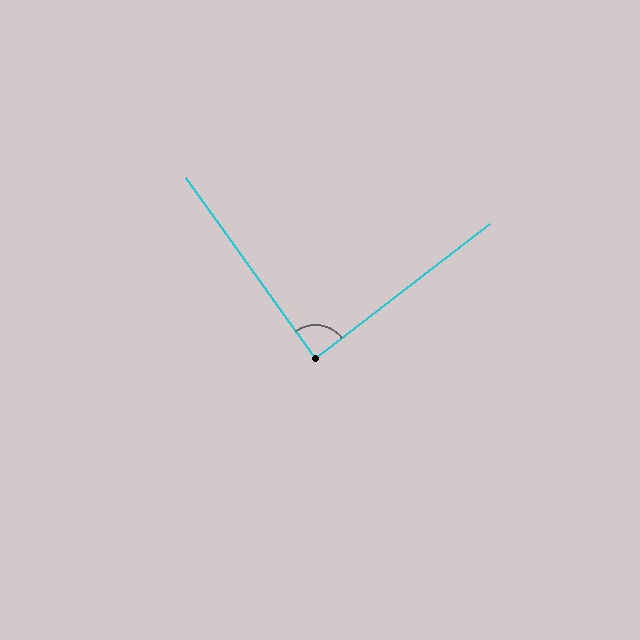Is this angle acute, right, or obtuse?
It is approximately a right angle.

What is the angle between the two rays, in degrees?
Approximately 88 degrees.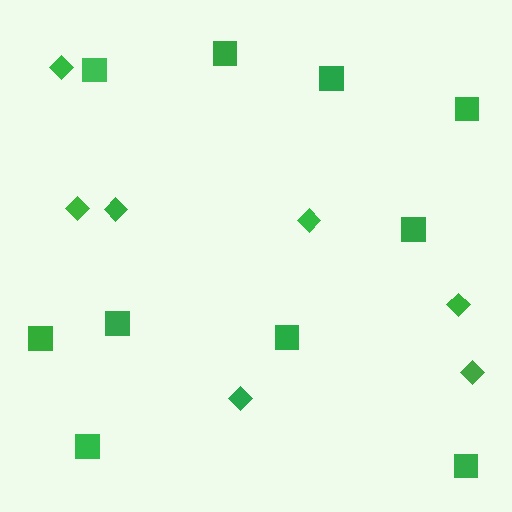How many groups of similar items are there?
There are 2 groups: one group of diamonds (7) and one group of squares (10).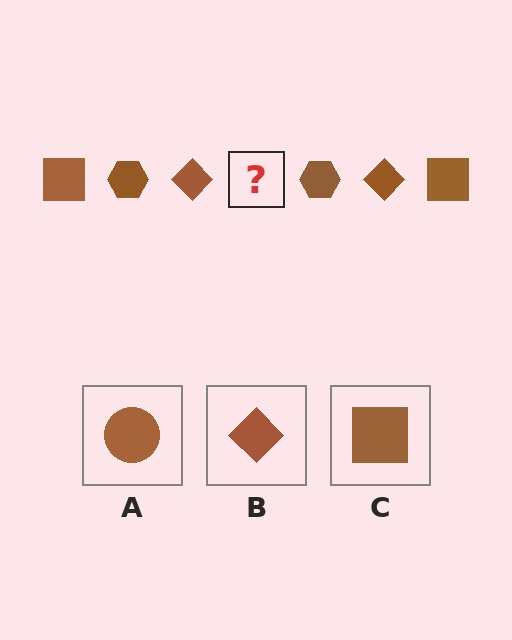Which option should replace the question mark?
Option C.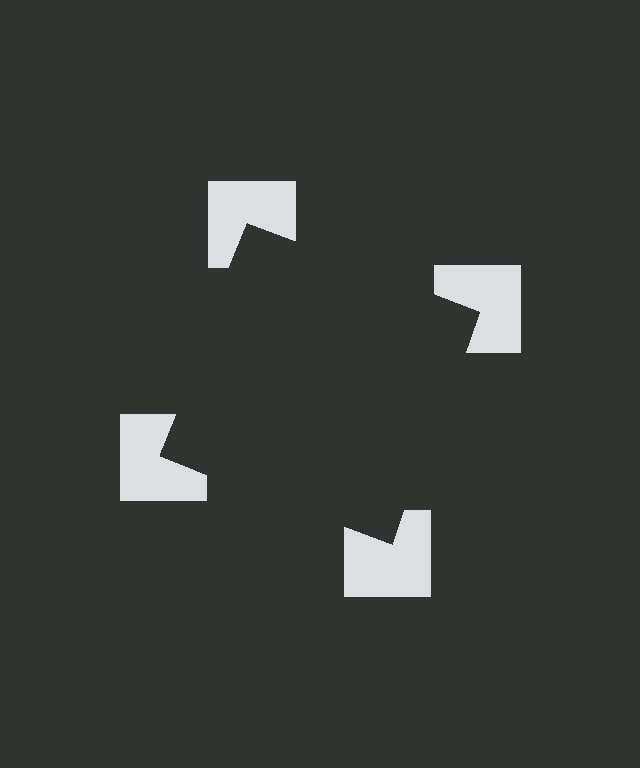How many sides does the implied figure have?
4 sides.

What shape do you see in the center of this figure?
An illusory square — its edges are inferred from the aligned wedge cuts in the notched squares, not physically drawn.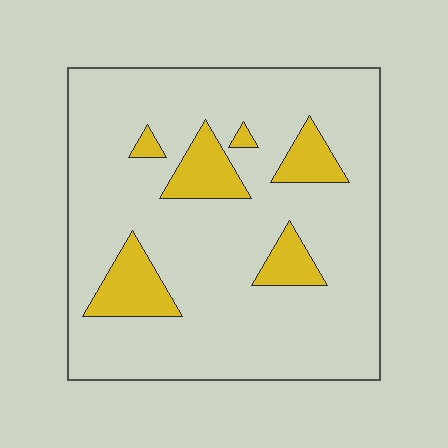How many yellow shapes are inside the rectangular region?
6.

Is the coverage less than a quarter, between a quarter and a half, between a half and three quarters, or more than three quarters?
Less than a quarter.